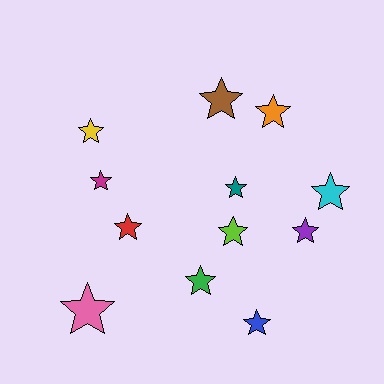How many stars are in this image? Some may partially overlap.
There are 12 stars.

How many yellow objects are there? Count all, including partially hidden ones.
There is 1 yellow object.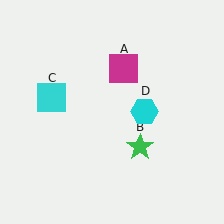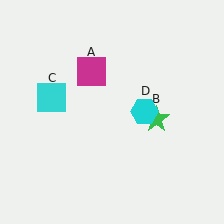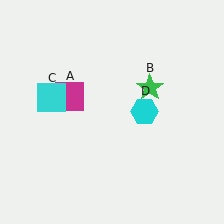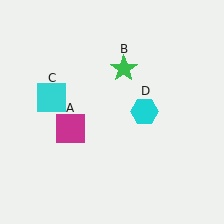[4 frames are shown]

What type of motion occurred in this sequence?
The magenta square (object A), green star (object B) rotated counterclockwise around the center of the scene.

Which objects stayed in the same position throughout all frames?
Cyan square (object C) and cyan hexagon (object D) remained stationary.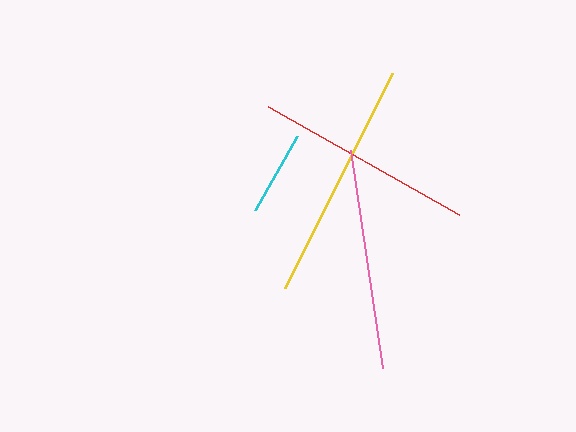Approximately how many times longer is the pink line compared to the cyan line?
The pink line is approximately 2.6 times the length of the cyan line.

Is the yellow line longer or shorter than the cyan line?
The yellow line is longer than the cyan line.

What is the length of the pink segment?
The pink segment is approximately 220 pixels long.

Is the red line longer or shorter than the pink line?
The pink line is longer than the red line.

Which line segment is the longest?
The yellow line is the longest at approximately 241 pixels.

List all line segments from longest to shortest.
From longest to shortest: yellow, pink, red, cyan.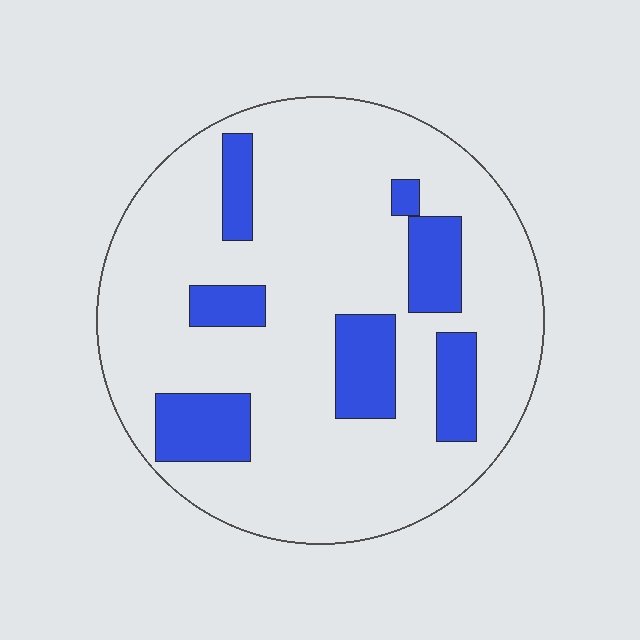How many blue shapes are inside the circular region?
7.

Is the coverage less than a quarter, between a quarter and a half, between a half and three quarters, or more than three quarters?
Less than a quarter.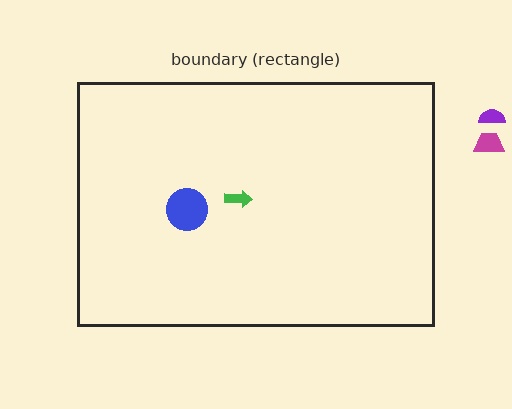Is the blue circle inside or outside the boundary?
Inside.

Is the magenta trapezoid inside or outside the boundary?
Outside.